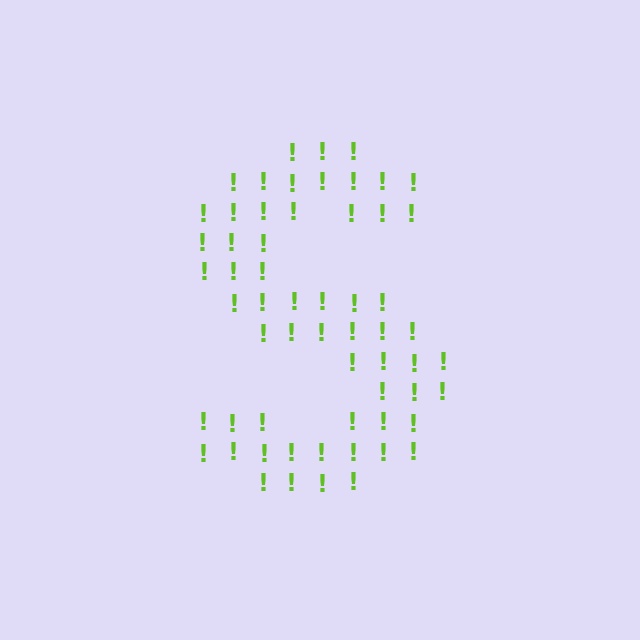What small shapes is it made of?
It is made of small exclamation marks.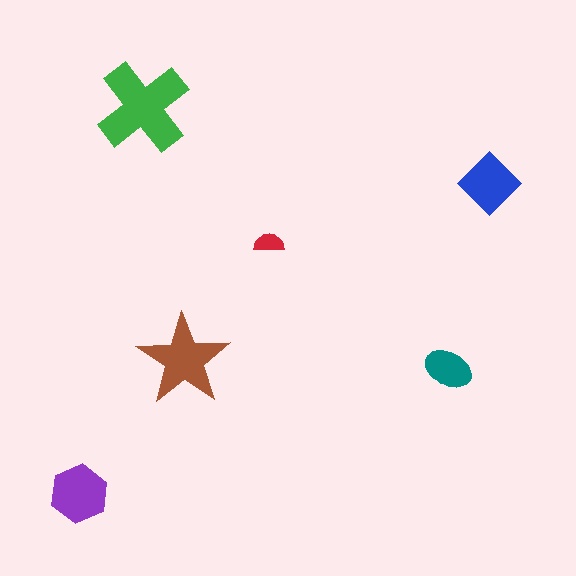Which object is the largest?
The green cross.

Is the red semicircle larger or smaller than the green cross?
Smaller.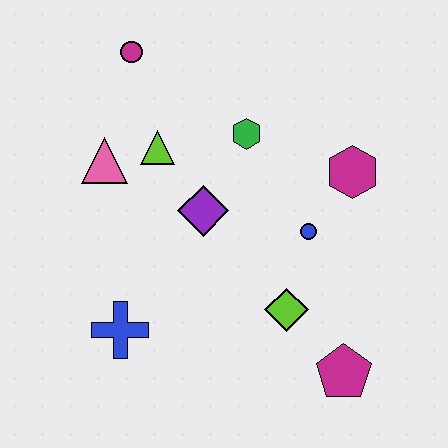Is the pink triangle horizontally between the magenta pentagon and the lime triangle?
No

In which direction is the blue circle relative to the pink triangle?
The blue circle is to the right of the pink triangle.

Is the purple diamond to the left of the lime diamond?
Yes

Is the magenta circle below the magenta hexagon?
No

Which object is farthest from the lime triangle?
The magenta pentagon is farthest from the lime triangle.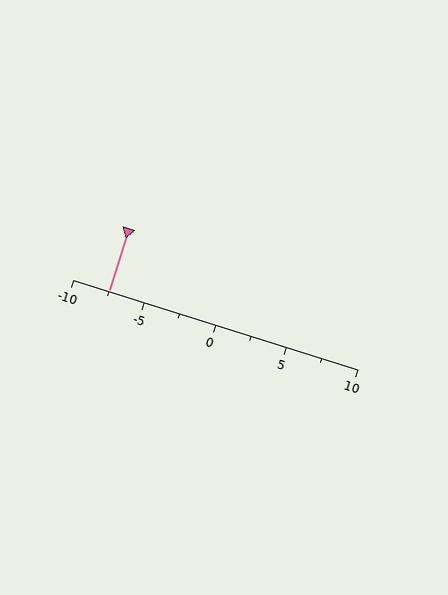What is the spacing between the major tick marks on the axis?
The major ticks are spaced 5 apart.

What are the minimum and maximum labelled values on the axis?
The axis runs from -10 to 10.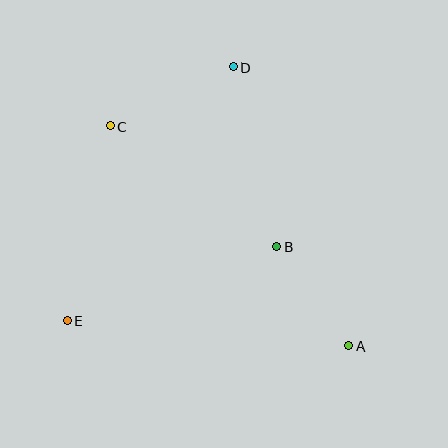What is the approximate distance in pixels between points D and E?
The distance between D and E is approximately 303 pixels.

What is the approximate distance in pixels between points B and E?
The distance between B and E is approximately 223 pixels.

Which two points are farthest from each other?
Points A and C are farthest from each other.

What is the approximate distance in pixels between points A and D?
The distance between A and D is approximately 302 pixels.